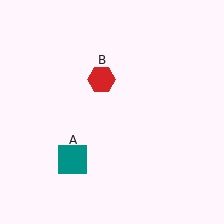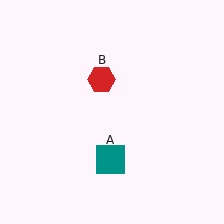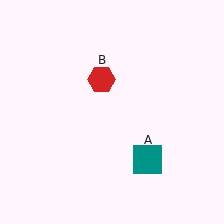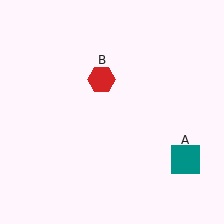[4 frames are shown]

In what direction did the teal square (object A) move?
The teal square (object A) moved right.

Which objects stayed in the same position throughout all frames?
Red hexagon (object B) remained stationary.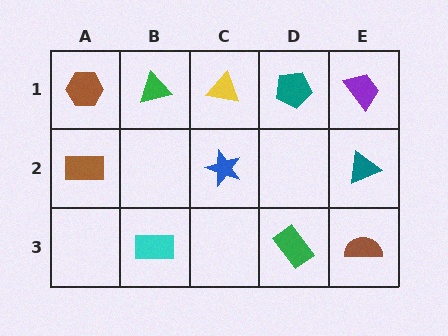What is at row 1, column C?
A yellow triangle.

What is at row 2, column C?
A blue star.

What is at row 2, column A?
A brown rectangle.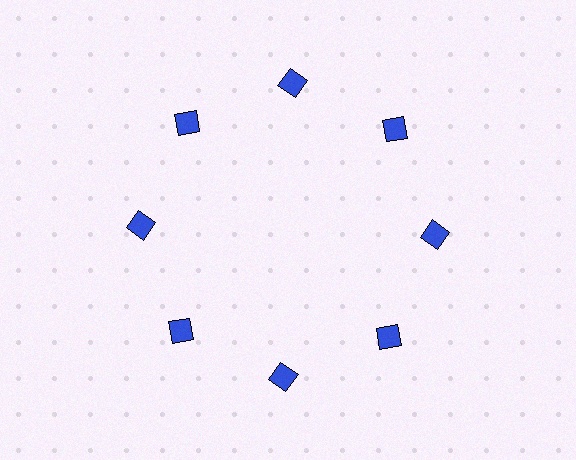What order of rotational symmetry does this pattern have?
This pattern has 8-fold rotational symmetry.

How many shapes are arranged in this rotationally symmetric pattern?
There are 8 shapes, arranged in 8 groups of 1.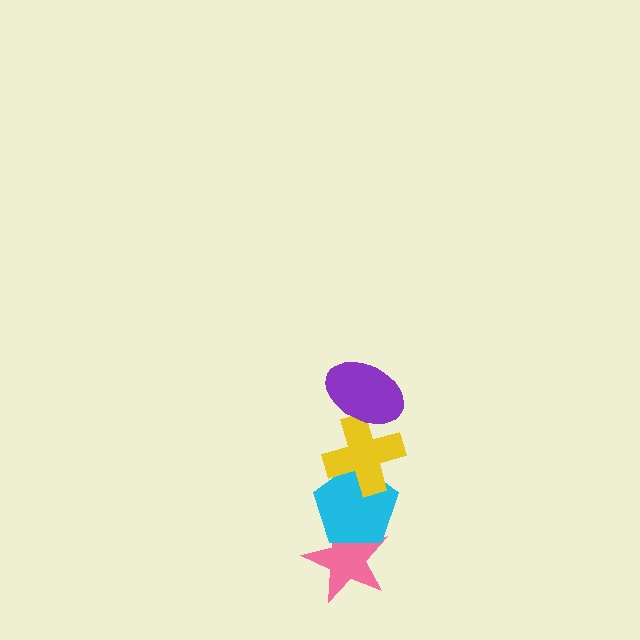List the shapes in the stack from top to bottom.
From top to bottom: the purple ellipse, the yellow cross, the cyan pentagon, the pink star.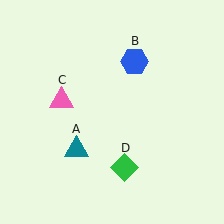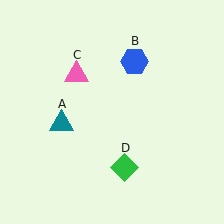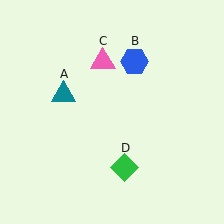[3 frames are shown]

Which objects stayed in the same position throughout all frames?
Blue hexagon (object B) and green diamond (object D) remained stationary.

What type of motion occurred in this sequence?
The teal triangle (object A), pink triangle (object C) rotated clockwise around the center of the scene.